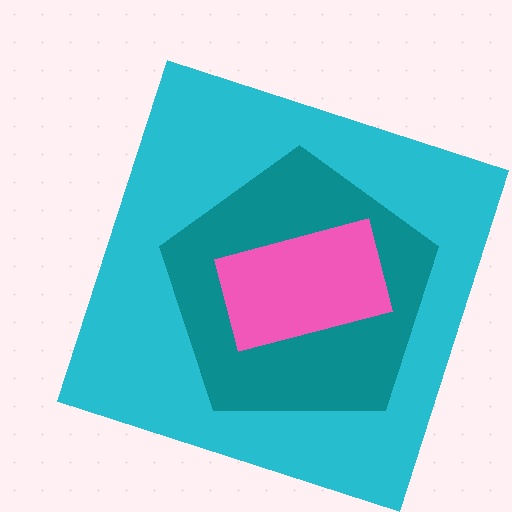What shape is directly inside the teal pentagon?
The pink rectangle.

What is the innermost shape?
The pink rectangle.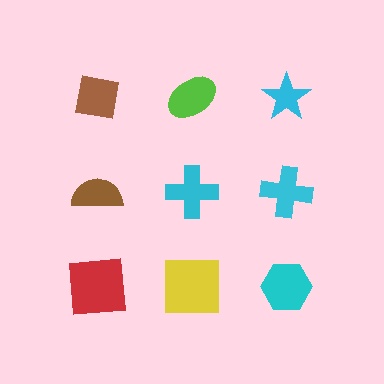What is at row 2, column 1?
A brown semicircle.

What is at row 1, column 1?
A brown square.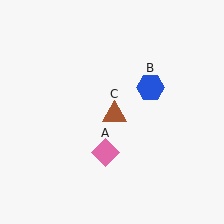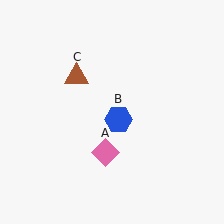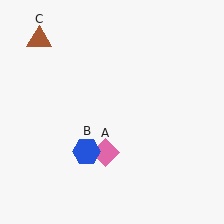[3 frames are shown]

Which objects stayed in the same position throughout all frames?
Pink diamond (object A) remained stationary.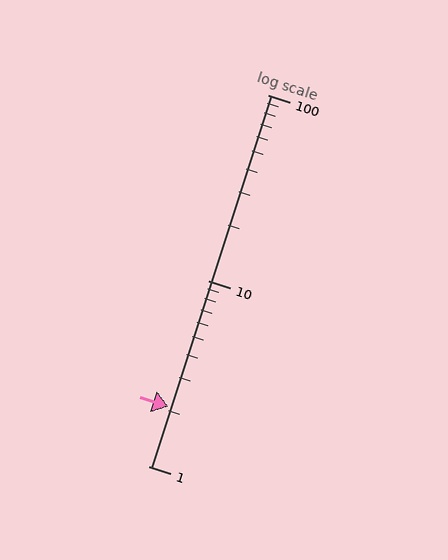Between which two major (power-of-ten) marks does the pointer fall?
The pointer is between 1 and 10.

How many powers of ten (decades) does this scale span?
The scale spans 2 decades, from 1 to 100.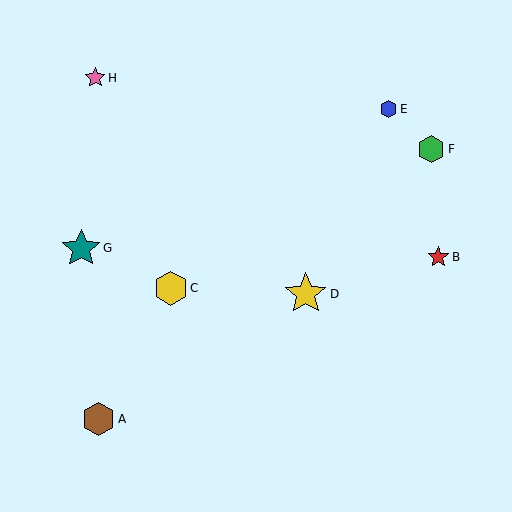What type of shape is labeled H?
Shape H is a pink star.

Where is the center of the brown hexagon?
The center of the brown hexagon is at (99, 419).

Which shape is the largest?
The yellow star (labeled D) is the largest.